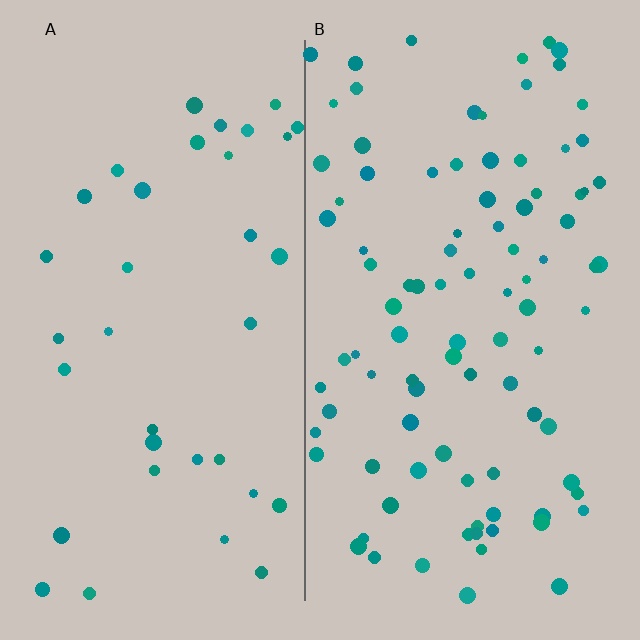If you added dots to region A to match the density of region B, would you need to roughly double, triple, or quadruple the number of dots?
Approximately triple.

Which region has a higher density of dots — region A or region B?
B (the right).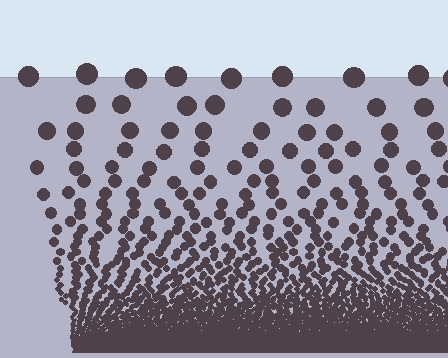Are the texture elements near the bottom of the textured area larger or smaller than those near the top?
Smaller. The gradient is inverted — elements near the bottom are smaller and denser.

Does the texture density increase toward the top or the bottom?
Density increases toward the bottom.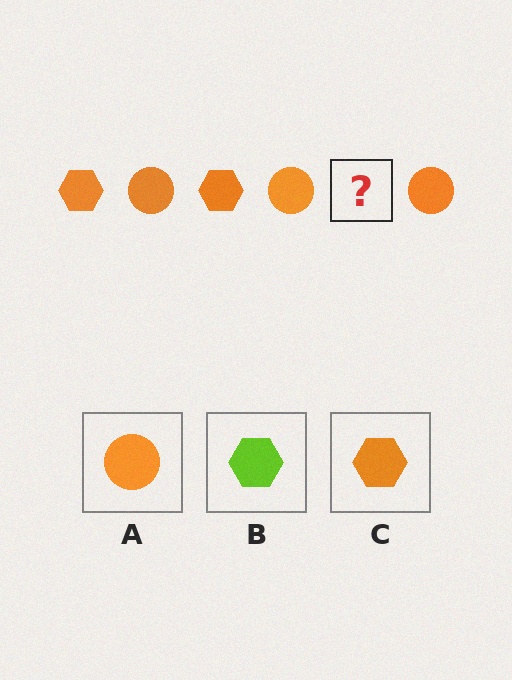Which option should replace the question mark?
Option C.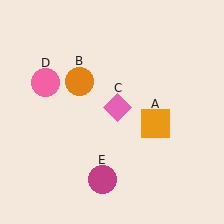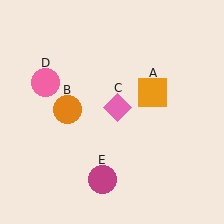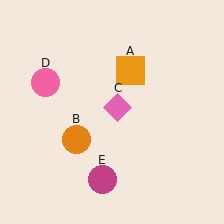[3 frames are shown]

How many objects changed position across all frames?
2 objects changed position: orange square (object A), orange circle (object B).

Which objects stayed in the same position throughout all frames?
Pink diamond (object C) and pink circle (object D) and magenta circle (object E) remained stationary.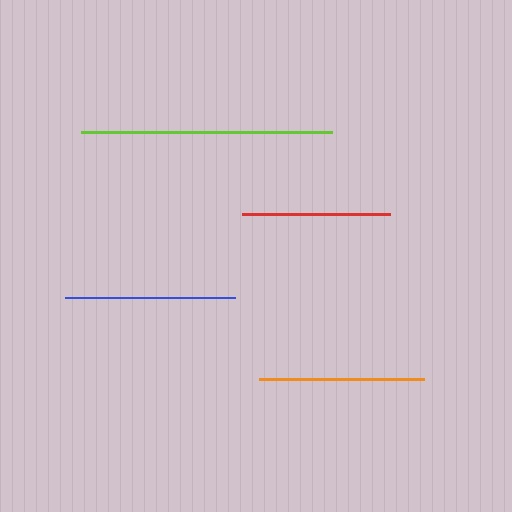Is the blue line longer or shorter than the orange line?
The blue line is longer than the orange line.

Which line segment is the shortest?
The red line is the shortest at approximately 147 pixels.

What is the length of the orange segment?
The orange segment is approximately 165 pixels long.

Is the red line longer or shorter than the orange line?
The orange line is longer than the red line.